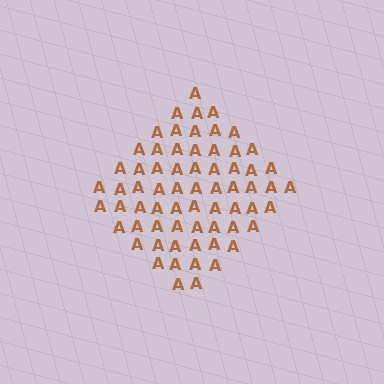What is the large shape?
The large shape is a diamond.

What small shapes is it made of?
It is made of small letter A's.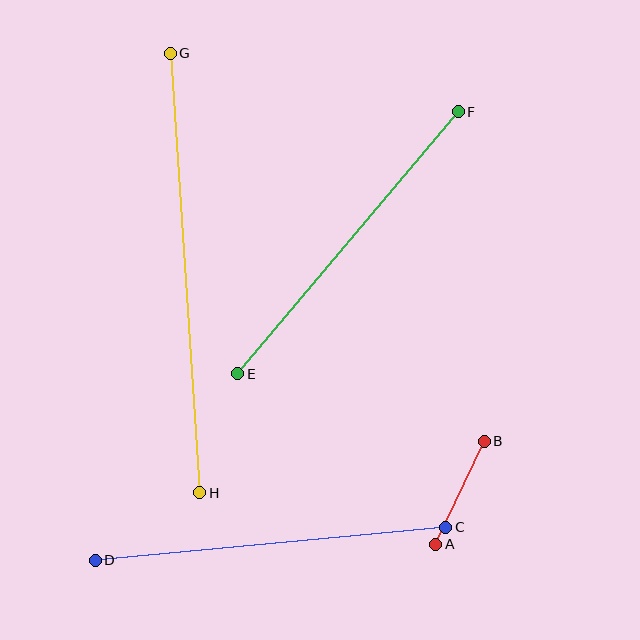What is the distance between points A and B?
The distance is approximately 114 pixels.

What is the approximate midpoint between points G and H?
The midpoint is at approximately (185, 273) pixels.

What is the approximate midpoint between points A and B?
The midpoint is at approximately (460, 493) pixels.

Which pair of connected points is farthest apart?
Points G and H are farthest apart.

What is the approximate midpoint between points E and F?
The midpoint is at approximately (348, 243) pixels.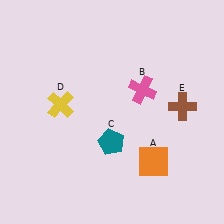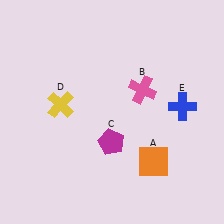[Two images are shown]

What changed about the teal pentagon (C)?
In Image 1, C is teal. In Image 2, it changed to magenta.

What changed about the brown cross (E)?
In Image 1, E is brown. In Image 2, it changed to blue.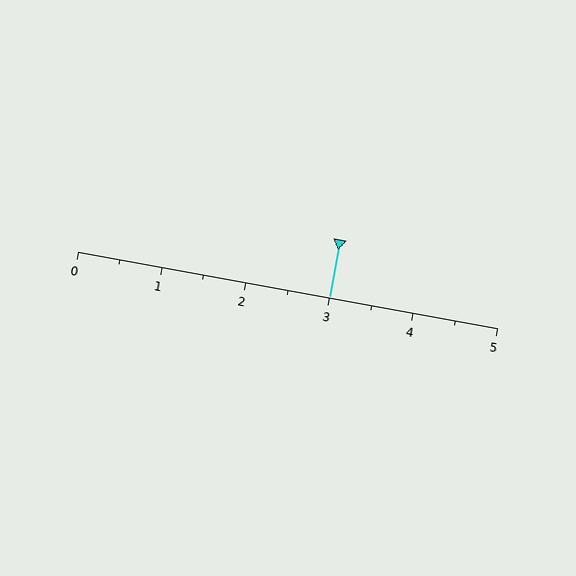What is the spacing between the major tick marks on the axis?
The major ticks are spaced 1 apart.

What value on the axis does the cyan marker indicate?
The marker indicates approximately 3.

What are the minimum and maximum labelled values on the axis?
The axis runs from 0 to 5.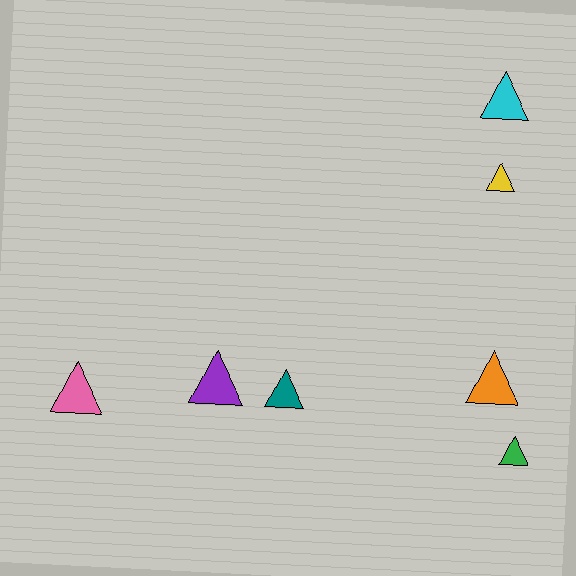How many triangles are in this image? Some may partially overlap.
There are 7 triangles.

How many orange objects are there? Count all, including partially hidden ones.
There is 1 orange object.